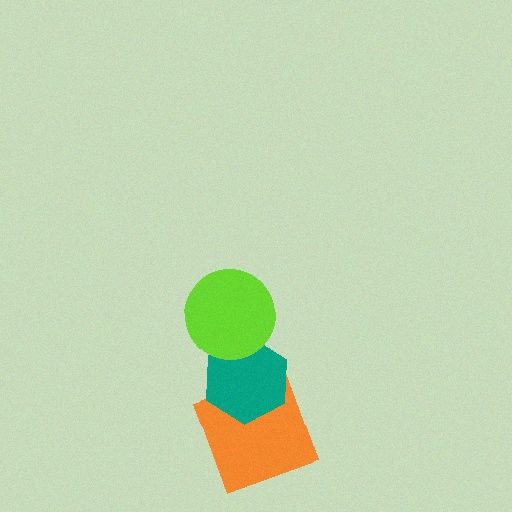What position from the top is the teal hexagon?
The teal hexagon is 2nd from the top.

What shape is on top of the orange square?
The teal hexagon is on top of the orange square.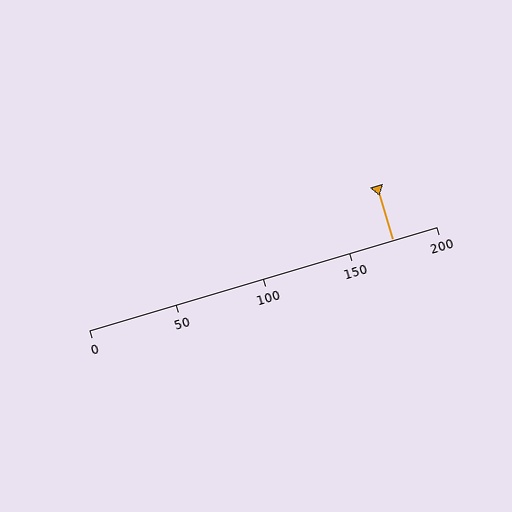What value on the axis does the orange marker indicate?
The marker indicates approximately 175.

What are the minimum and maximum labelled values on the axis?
The axis runs from 0 to 200.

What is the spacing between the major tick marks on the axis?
The major ticks are spaced 50 apart.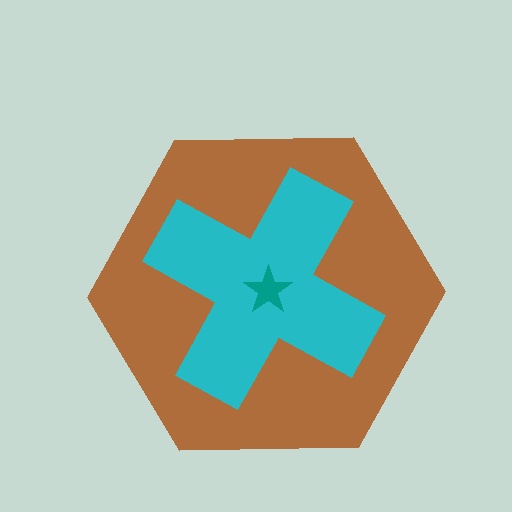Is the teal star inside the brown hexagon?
Yes.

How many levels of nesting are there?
3.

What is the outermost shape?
The brown hexagon.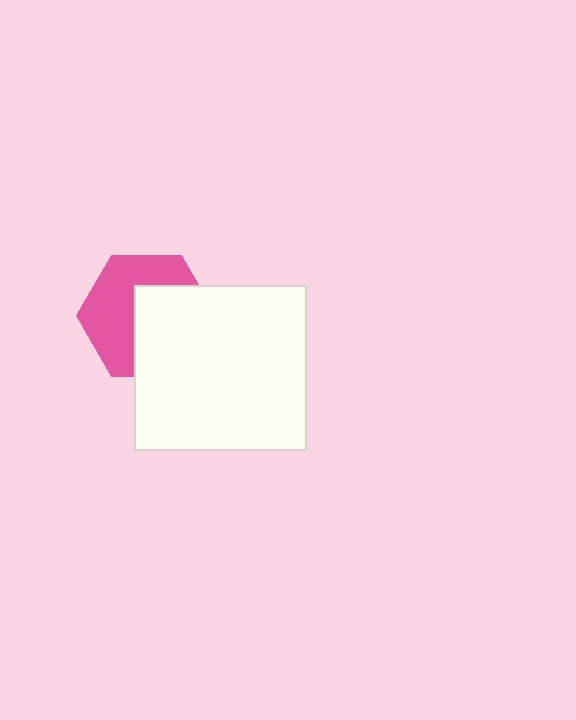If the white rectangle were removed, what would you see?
You would see the complete pink hexagon.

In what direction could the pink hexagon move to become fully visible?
The pink hexagon could move toward the upper-left. That would shift it out from behind the white rectangle entirely.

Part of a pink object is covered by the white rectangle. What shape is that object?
It is a hexagon.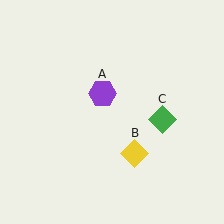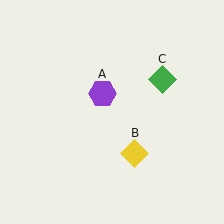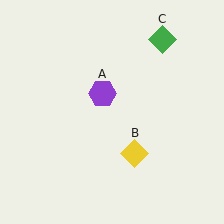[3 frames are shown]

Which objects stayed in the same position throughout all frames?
Purple hexagon (object A) and yellow diamond (object B) remained stationary.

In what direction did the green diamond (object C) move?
The green diamond (object C) moved up.